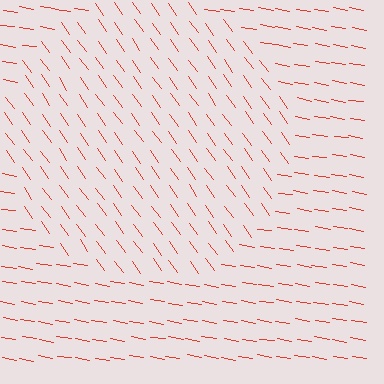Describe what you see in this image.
The image is filled with small red line segments. A circle region in the image has lines oriented differently from the surrounding lines, creating a visible texture boundary.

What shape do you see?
I see a circle.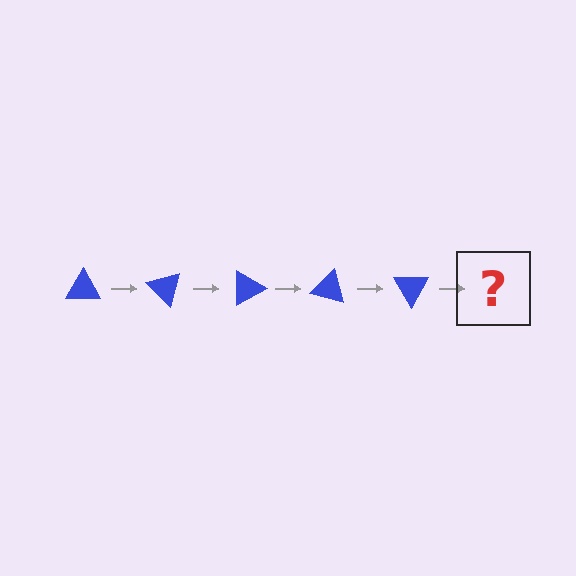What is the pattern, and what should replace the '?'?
The pattern is that the triangle rotates 45 degrees each step. The '?' should be a blue triangle rotated 225 degrees.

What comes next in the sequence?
The next element should be a blue triangle rotated 225 degrees.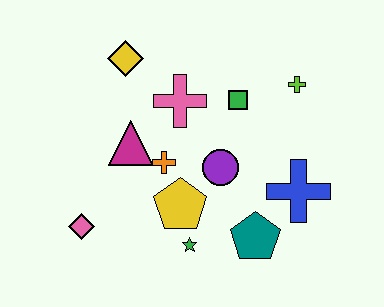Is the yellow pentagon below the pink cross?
Yes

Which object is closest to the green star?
The yellow pentagon is closest to the green star.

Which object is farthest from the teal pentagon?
The yellow diamond is farthest from the teal pentagon.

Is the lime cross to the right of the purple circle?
Yes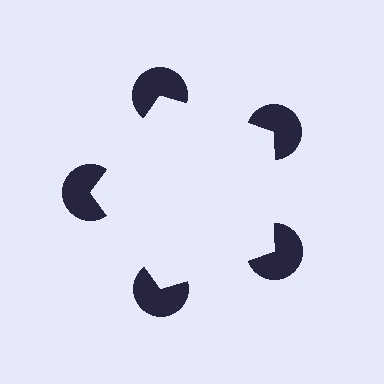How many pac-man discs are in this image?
There are 5 — one at each vertex of the illusory pentagon.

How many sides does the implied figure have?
5 sides.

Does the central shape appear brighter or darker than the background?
It typically appears slightly brighter than the background, even though no actual brightness change is drawn.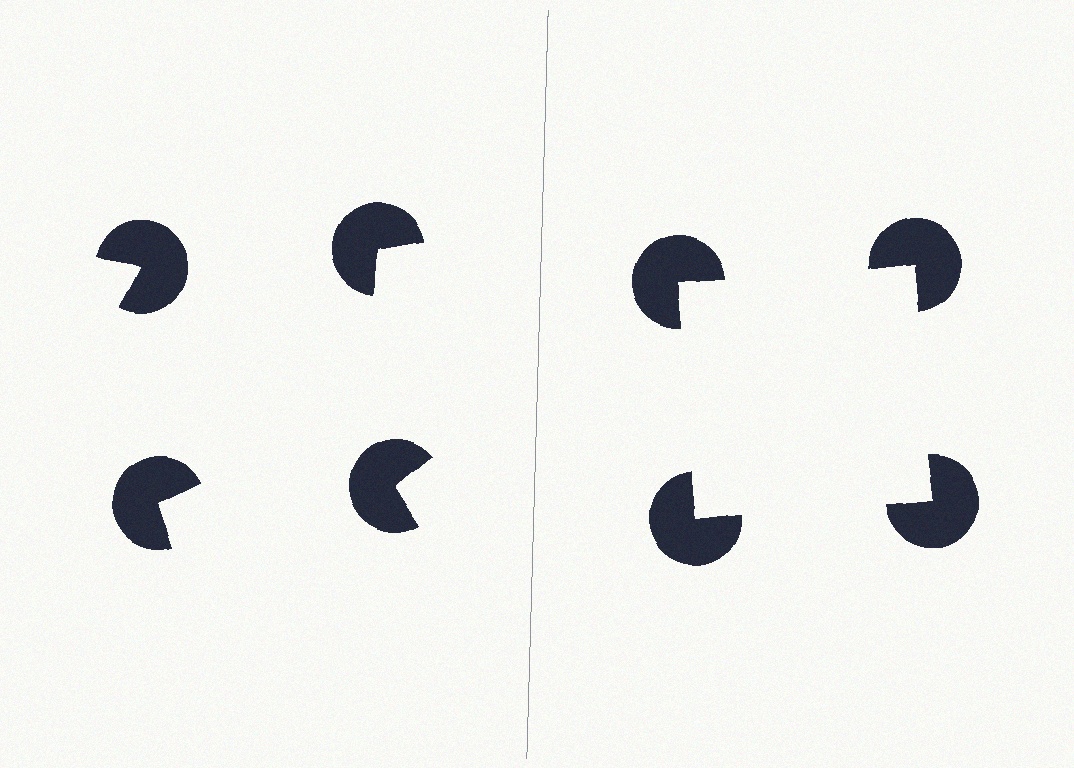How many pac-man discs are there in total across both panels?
8 — 4 on each side.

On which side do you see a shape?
An illusory square appears on the right side. On the left side the wedge cuts are rotated, so no coherent shape forms.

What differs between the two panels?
The pac-man discs are positioned identically on both sides; only the wedge orientations differ. On the right they align to a square; on the left they are misaligned.